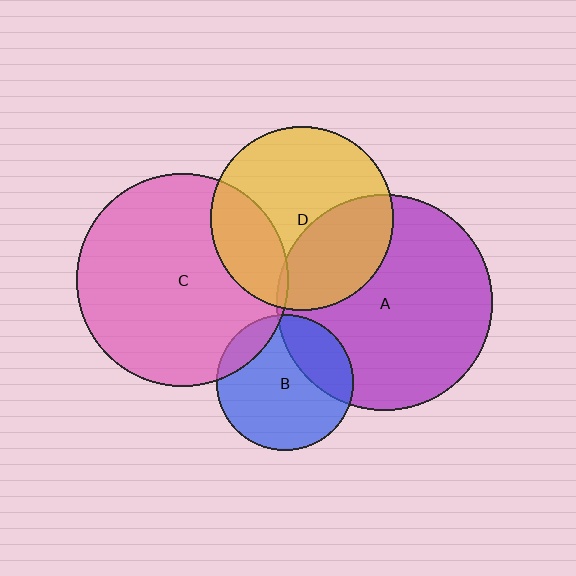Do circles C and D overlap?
Yes.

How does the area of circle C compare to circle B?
Approximately 2.4 times.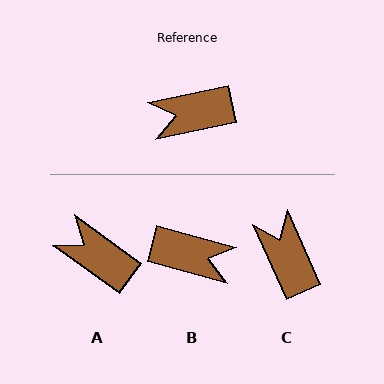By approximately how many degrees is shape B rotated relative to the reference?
Approximately 153 degrees counter-clockwise.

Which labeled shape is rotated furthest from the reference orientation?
B, about 153 degrees away.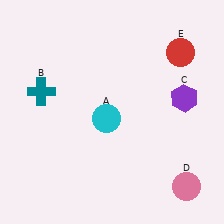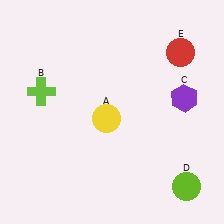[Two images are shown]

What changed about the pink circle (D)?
In Image 1, D is pink. In Image 2, it changed to lime.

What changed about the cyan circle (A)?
In Image 1, A is cyan. In Image 2, it changed to yellow.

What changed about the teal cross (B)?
In Image 1, B is teal. In Image 2, it changed to lime.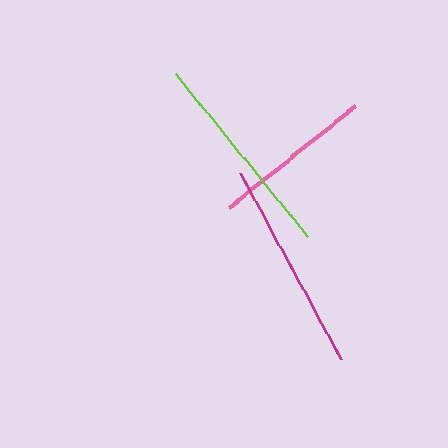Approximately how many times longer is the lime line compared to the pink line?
The lime line is approximately 1.3 times the length of the pink line.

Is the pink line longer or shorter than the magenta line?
The magenta line is longer than the pink line.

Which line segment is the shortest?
The pink line is the shortest at approximately 163 pixels.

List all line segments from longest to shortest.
From longest to shortest: magenta, lime, pink.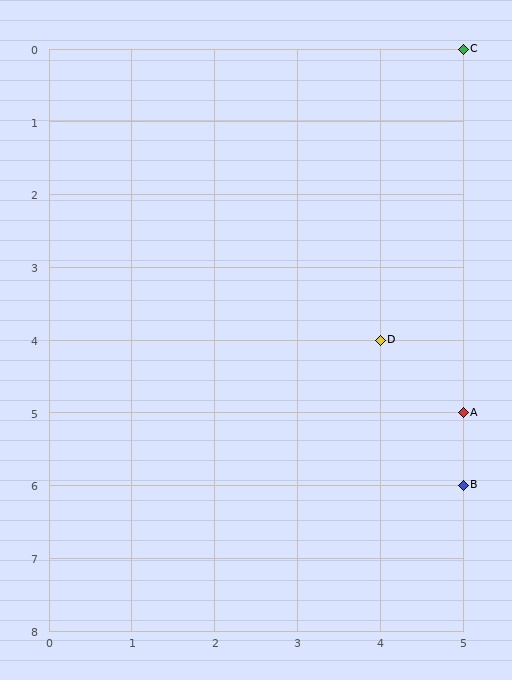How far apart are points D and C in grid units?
Points D and C are 1 column and 4 rows apart (about 4.1 grid units diagonally).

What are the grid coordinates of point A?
Point A is at grid coordinates (5, 5).